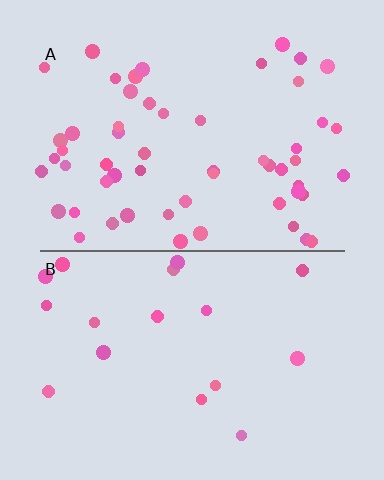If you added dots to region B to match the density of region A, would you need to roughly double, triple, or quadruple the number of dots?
Approximately triple.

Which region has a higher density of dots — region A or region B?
A (the top).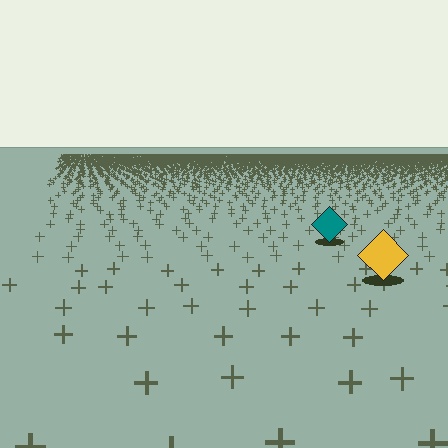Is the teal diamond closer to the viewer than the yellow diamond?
No. The yellow diamond is closer — you can tell from the texture gradient: the ground texture is coarser near it.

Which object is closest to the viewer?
The yellow diamond is closest. The texture marks near it are larger and more spread out.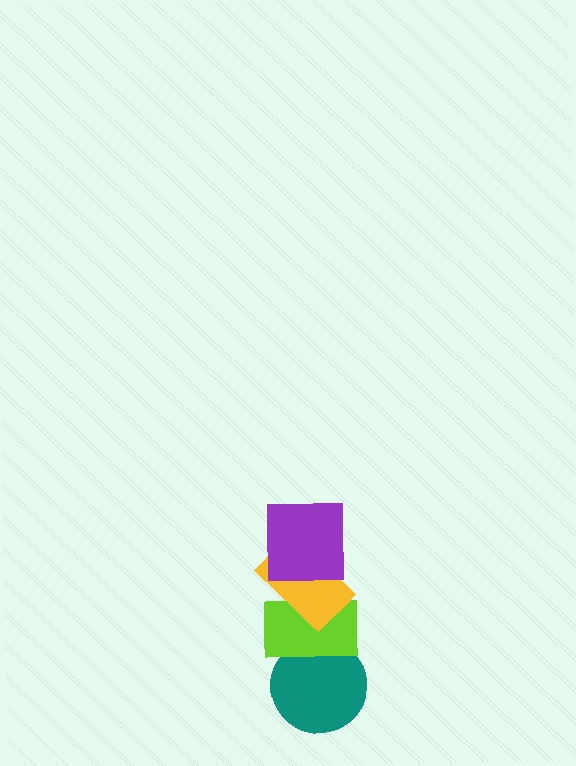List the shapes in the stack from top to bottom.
From top to bottom: the purple square, the yellow rectangle, the lime rectangle, the teal circle.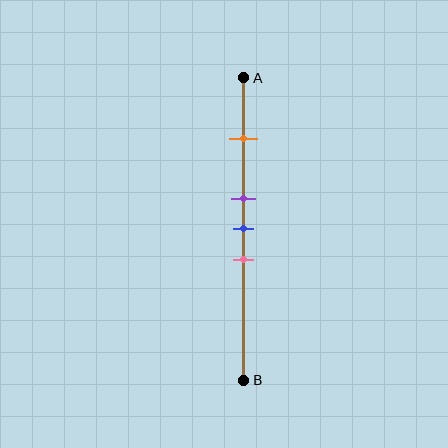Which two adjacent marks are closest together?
The purple and blue marks are the closest adjacent pair.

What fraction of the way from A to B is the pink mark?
The pink mark is approximately 60% (0.6) of the way from A to B.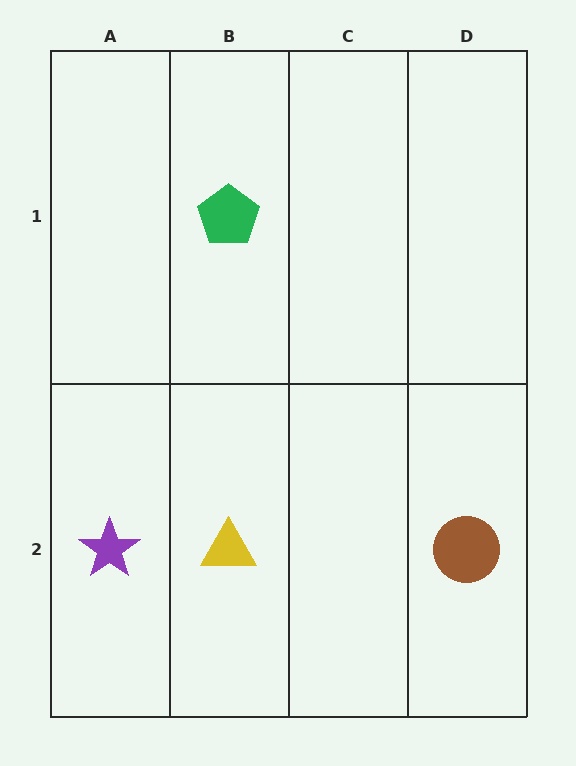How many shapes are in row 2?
3 shapes.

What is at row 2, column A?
A purple star.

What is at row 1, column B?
A green pentagon.